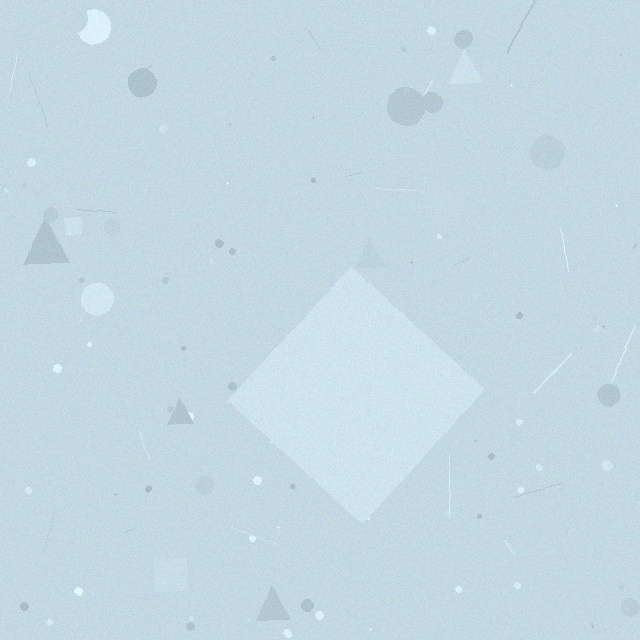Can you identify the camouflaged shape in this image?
The camouflaged shape is a diamond.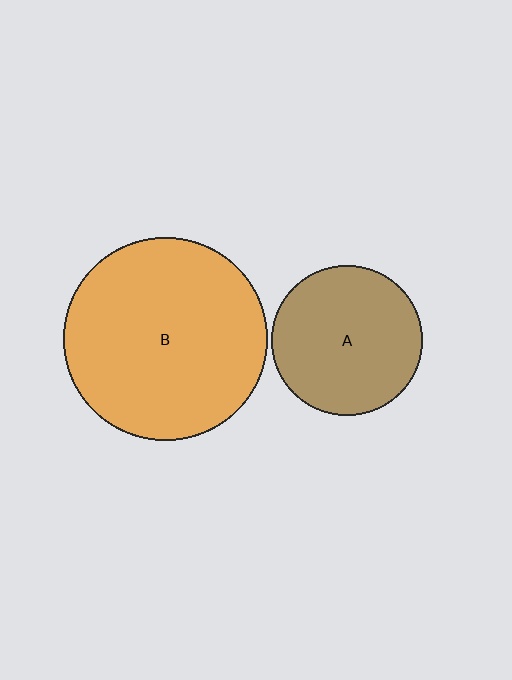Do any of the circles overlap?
No, none of the circles overlap.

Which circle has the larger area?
Circle B (orange).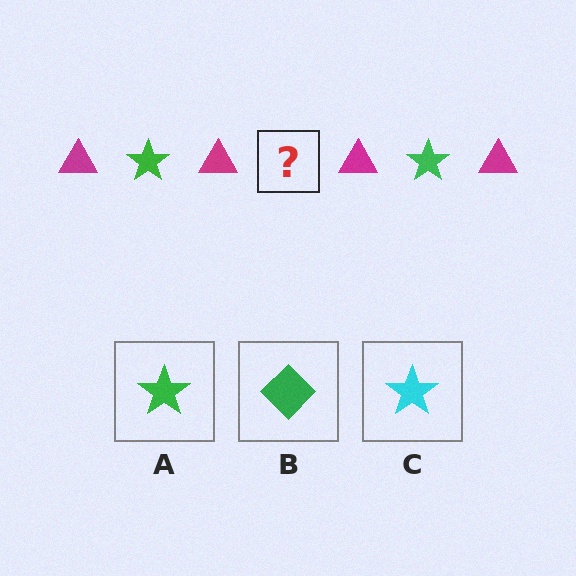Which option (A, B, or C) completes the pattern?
A.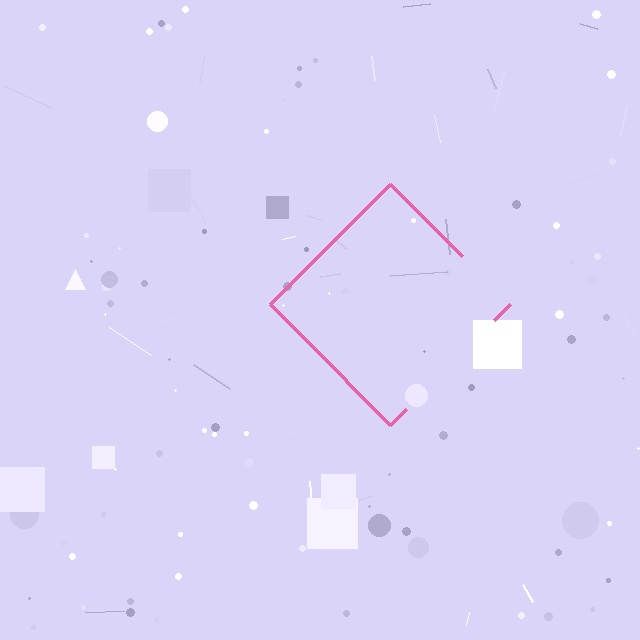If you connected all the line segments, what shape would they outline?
They would outline a diamond.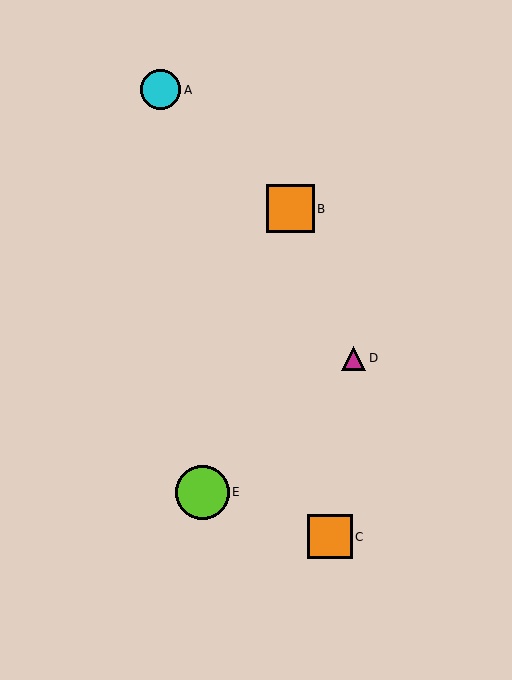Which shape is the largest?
The lime circle (labeled E) is the largest.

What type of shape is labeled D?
Shape D is a magenta triangle.